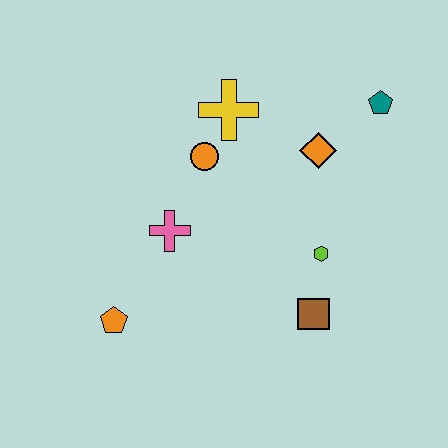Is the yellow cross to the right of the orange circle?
Yes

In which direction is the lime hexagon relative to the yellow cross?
The lime hexagon is below the yellow cross.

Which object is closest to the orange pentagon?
The pink cross is closest to the orange pentagon.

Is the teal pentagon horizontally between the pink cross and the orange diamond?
No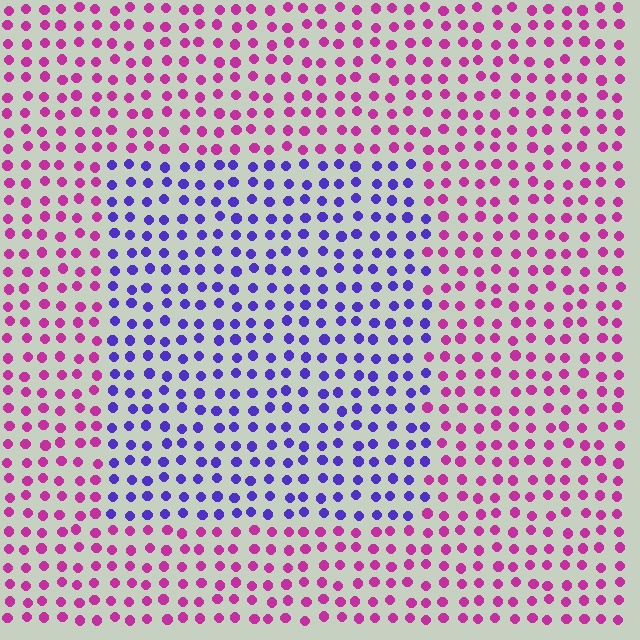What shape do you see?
I see a rectangle.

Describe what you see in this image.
The image is filled with small magenta elements in a uniform arrangement. A rectangle-shaped region is visible where the elements are tinted to a slightly different hue, forming a subtle color boundary.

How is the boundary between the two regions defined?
The boundary is defined purely by a slight shift in hue (about 62 degrees). Spacing, size, and orientation are identical on both sides.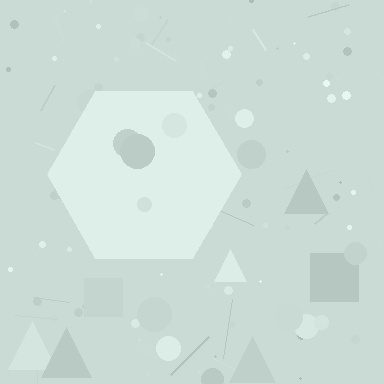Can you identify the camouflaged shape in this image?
The camouflaged shape is a hexagon.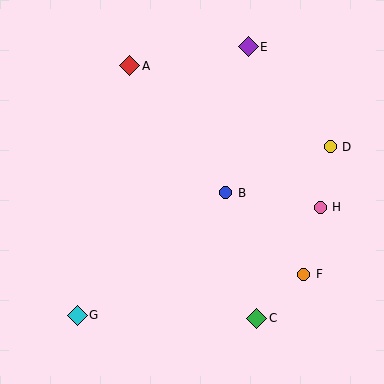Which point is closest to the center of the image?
Point B at (226, 193) is closest to the center.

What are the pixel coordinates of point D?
Point D is at (330, 147).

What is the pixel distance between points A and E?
The distance between A and E is 120 pixels.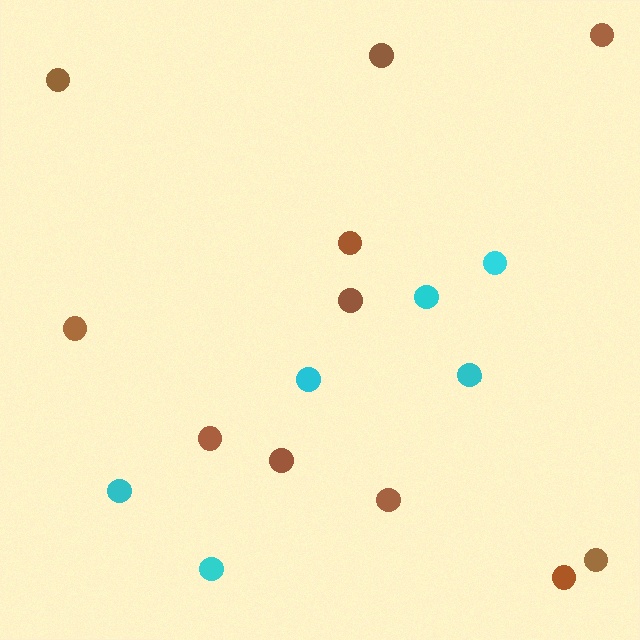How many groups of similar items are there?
There are 2 groups: one group of brown circles (11) and one group of cyan circles (6).